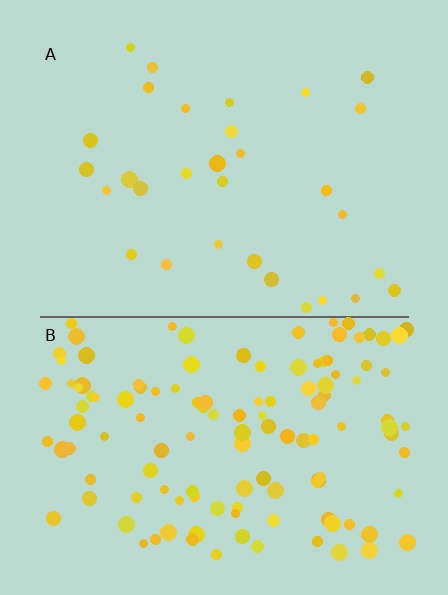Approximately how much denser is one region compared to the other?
Approximately 4.2× — region B over region A.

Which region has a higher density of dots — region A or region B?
B (the bottom).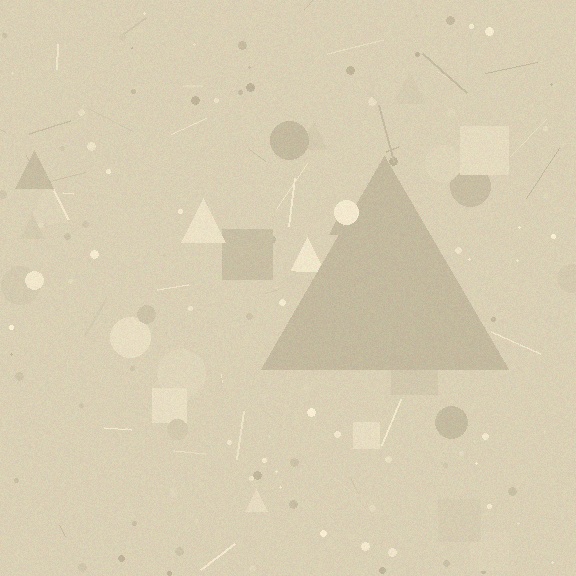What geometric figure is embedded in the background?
A triangle is embedded in the background.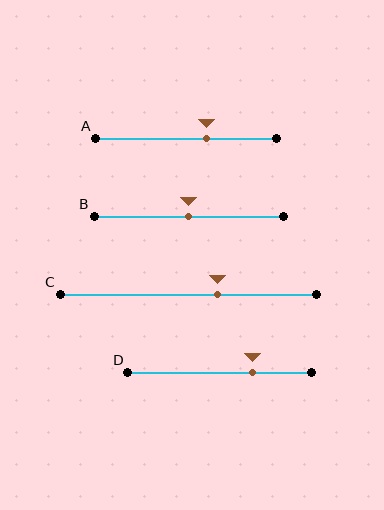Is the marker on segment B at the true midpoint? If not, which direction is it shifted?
Yes, the marker on segment B is at the true midpoint.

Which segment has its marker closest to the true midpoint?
Segment B has its marker closest to the true midpoint.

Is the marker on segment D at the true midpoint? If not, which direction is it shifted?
No, the marker on segment D is shifted to the right by about 18% of the segment length.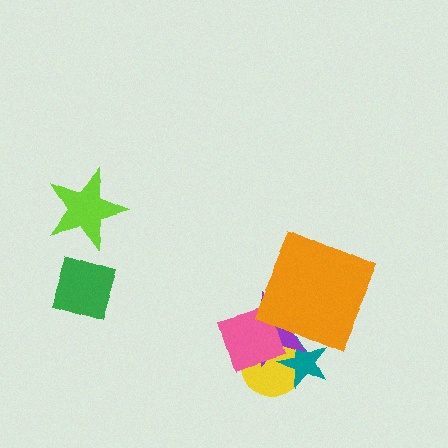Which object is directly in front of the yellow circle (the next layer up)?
The teal star is directly in front of the yellow circle.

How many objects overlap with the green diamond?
0 objects overlap with the green diamond.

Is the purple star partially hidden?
Yes, it is partially covered by another shape.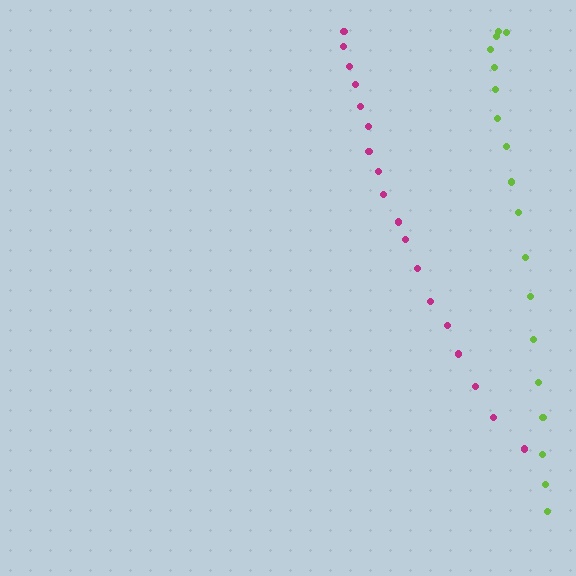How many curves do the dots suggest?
There are 2 distinct paths.